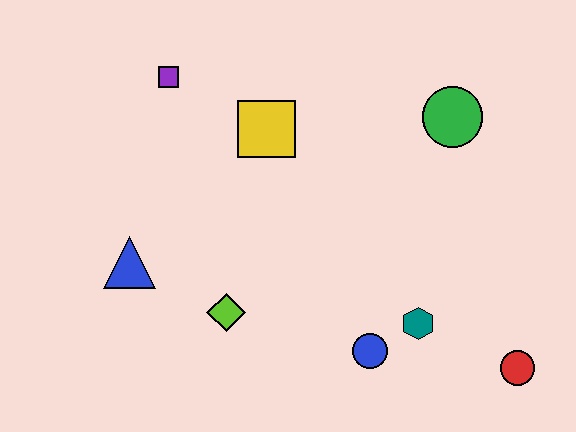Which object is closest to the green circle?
The yellow square is closest to the green circle.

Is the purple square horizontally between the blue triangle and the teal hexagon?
Yes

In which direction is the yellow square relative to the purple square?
The yellow square is to the right of the purple square.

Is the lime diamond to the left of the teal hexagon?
Yes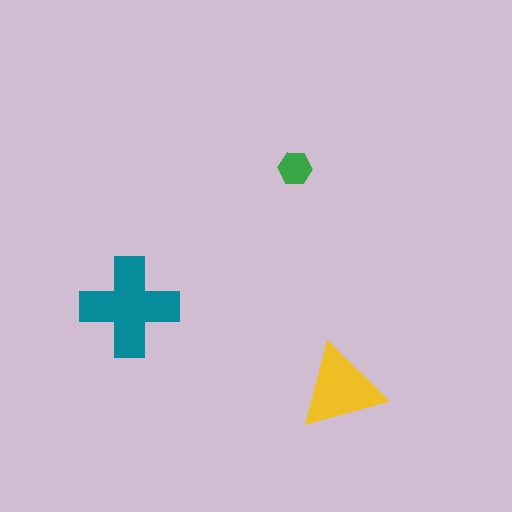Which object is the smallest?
The green hexagon.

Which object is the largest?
The teal cross.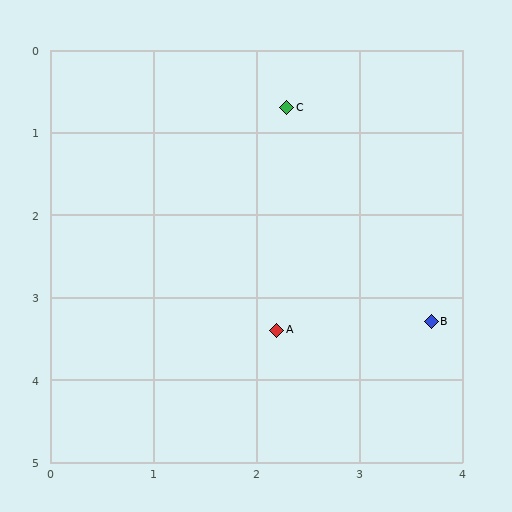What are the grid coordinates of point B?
Point B is at approximately (3.7, 3.3).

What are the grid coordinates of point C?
Point C is at approximately (2.3, 0.7).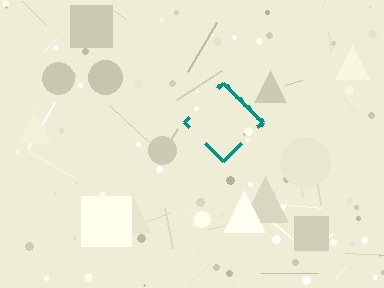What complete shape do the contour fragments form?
The contour fragments form a diamond.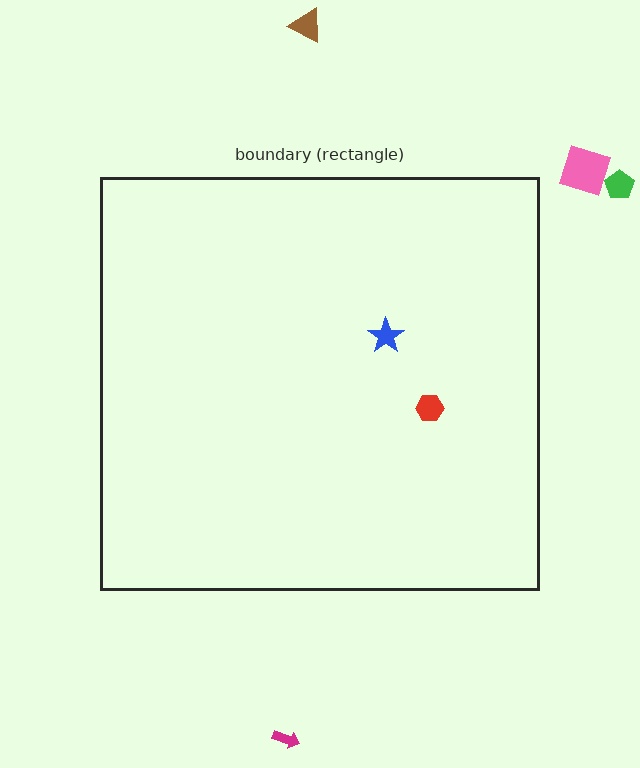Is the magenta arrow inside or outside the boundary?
Outside.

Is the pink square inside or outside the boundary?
Outside.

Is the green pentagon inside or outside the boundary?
Outside.